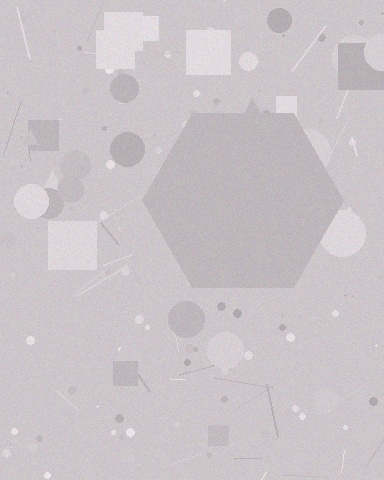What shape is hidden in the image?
A hexagon is hidden in the image.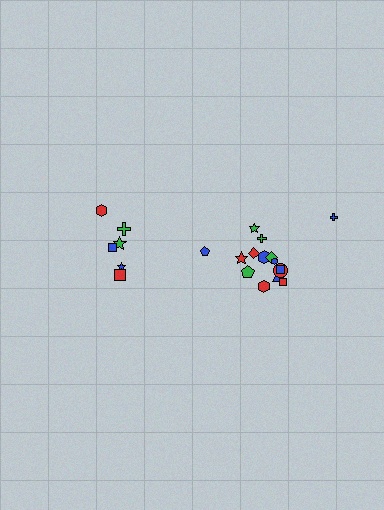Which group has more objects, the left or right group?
The right group.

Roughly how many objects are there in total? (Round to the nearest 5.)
Roughly 20 objects in total.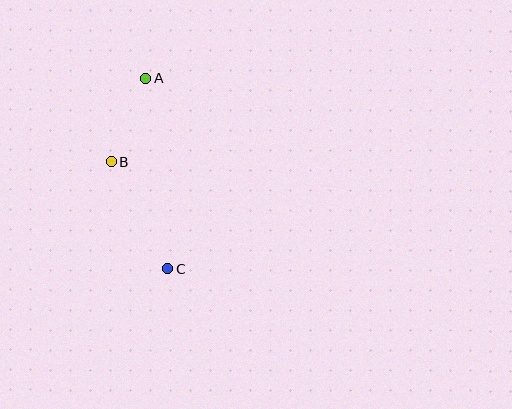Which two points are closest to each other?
Points A and B are closest to each other.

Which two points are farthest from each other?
Points A and C are farthest from each other.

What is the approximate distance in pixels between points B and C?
The distance between B and C is approximately 121 pixels.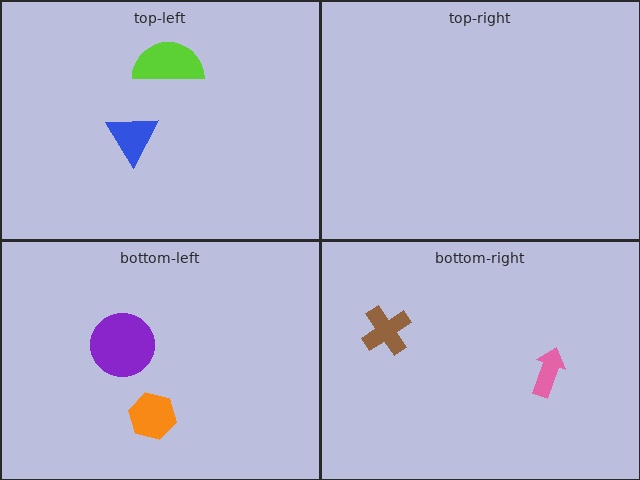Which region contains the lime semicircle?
The top-left region.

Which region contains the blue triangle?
The top-left region.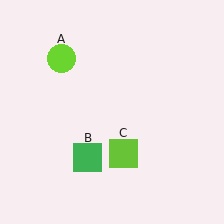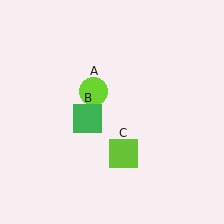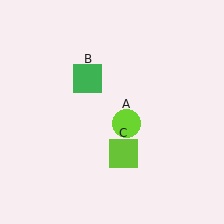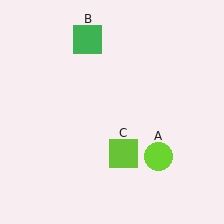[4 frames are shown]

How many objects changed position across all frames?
2 objects changed position: lime circle (object A), green square (object B).